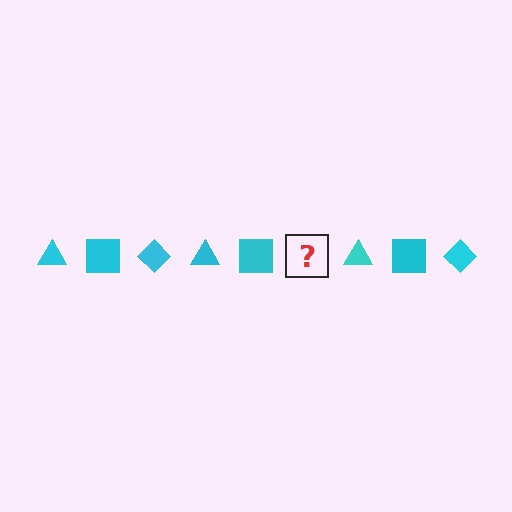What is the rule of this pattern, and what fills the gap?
The rule is that the pattern cycles through triangle, square, diamond shapes in cyan. The gap should be filled with a cyan diamond.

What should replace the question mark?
The question mark should be replaced with a cyan diamond.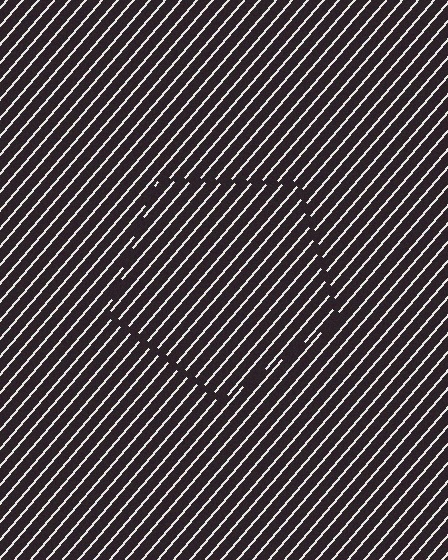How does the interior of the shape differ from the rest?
The interior of the shape contains the same grating, shifted by half a period — the contour is defined by the phase discontinuity where line-ends from the inner and outer gratings abut.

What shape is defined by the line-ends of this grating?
An illusory pentagon. The interior of the shape contains the same grating, shifted by half a period — the contour is defined by the phase discontinuity where line-ends from the inner and outer gratings abut.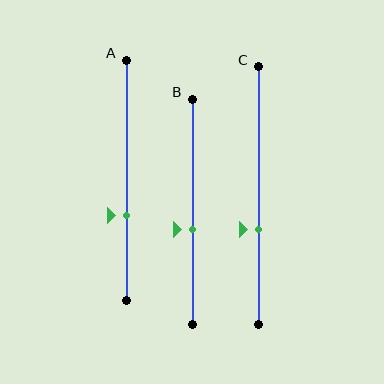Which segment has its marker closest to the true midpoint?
Segment B has its marker closest to the true midpoint.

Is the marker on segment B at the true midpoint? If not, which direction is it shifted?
No, the marker on segment B is shifted downward by about 8% of the segment length.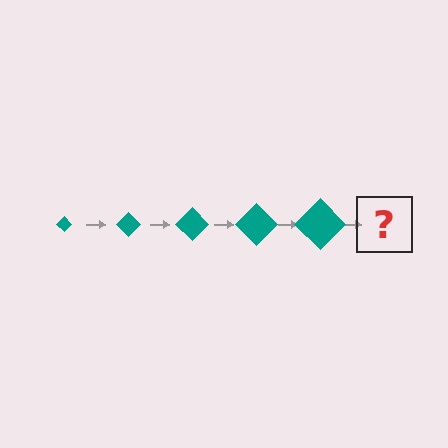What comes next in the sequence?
The next element should be a teal diamond, larger than the previous one.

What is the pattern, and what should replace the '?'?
The pattern is that the diamond gets progressively larger each step. The '?' should be a teal diamond, larger than the previous one.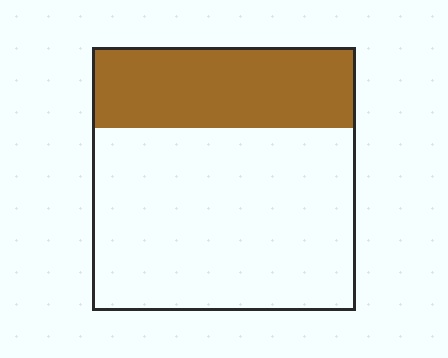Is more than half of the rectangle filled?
No.